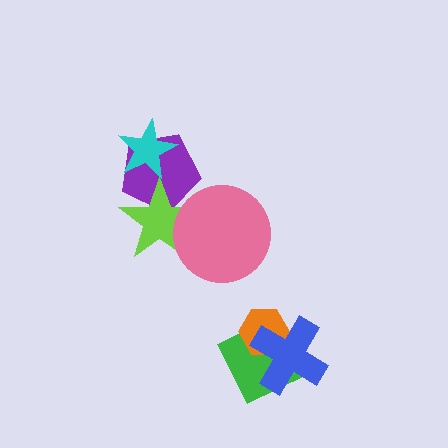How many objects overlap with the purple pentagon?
2 objects overlap with the purple pentagon.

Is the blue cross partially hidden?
No, no other shape covers it.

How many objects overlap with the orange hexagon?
2 objects overlap with the orange hexagon.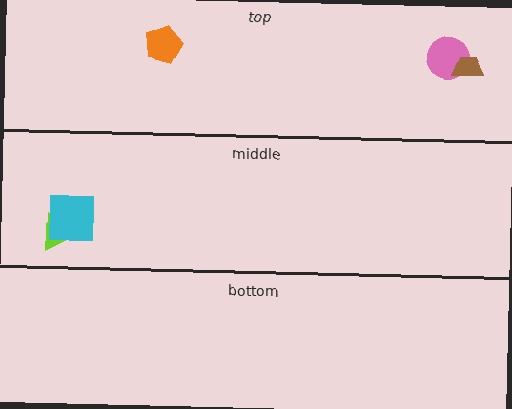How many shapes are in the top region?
3.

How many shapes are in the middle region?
2.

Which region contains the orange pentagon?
The top region.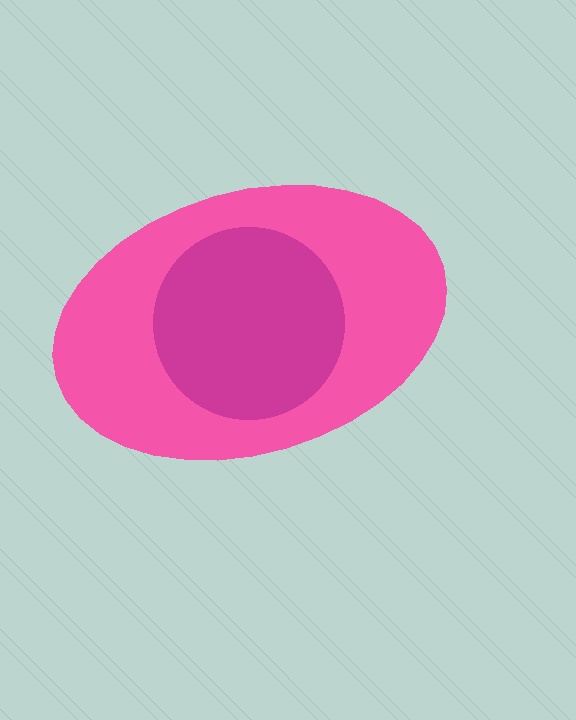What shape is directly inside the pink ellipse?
The magenta circle.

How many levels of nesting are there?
2.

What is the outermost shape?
The pink ellipse.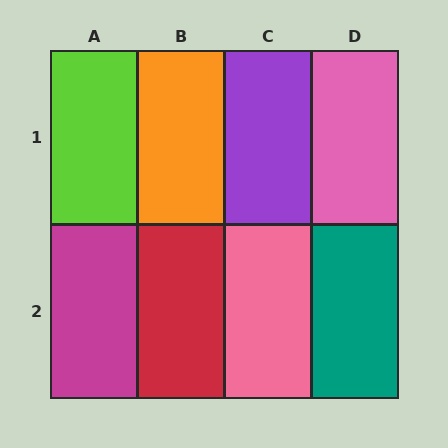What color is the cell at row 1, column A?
Lime.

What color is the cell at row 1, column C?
Purple.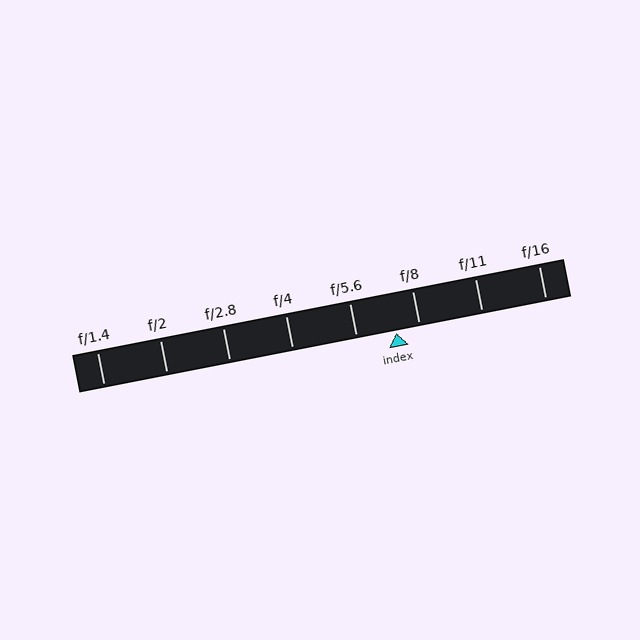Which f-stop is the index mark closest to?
The index mark is closest to f/8.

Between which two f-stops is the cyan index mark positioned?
The index mark is between f/5.6 and f/8.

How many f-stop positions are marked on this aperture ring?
There are 8 f-stop positions marked.